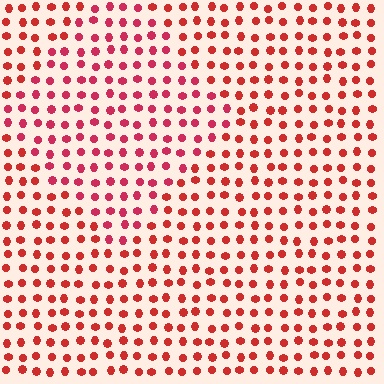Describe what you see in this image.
The image is filled with small red elements in a uniform arrangement. A diamond-shaped region is visible where the elements are tinted to a slightly different hue, forming a subtle color boundary.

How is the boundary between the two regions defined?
The boundary is defined purely by a slight shift in hue (about 19 degrees). Spacing, size, and orientation are identical on both sides.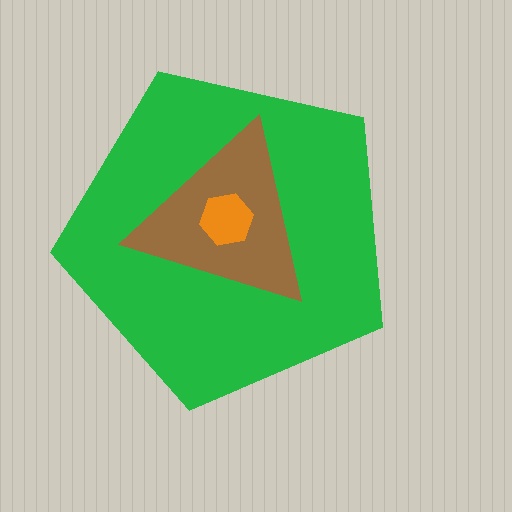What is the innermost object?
The orange hexagon.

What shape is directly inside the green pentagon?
The brown triangle.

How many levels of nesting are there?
3.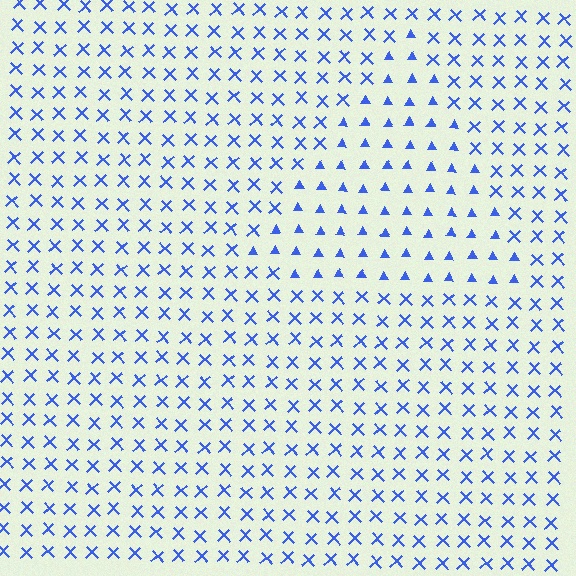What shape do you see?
I see a triangle.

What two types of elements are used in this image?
The image uses triangles inside the triangle region and X marks outside it.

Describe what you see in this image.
The image is filled with small blue elements arranged in a uniform grid. A triangle-shaped region contains triangles, while the surrounding area contains X marks. The boundary is defined purely by the change in element shape.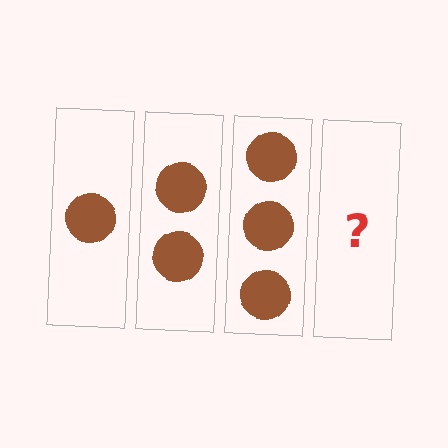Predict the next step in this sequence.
The next step is 4 circles.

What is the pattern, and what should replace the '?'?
The pattern is that each step adds one more circle. The '?' should be 4 circles.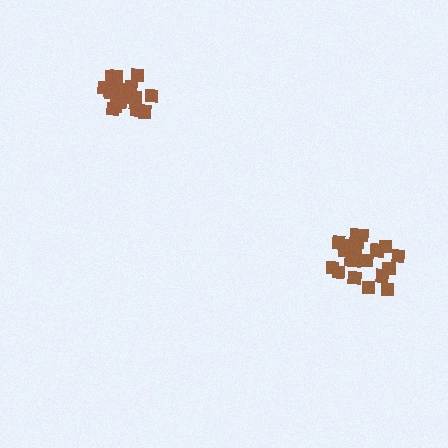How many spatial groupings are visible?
There are 2 spatial groupings.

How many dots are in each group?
Group 1: 21 dots, Group 2: 20 dots (41 total).